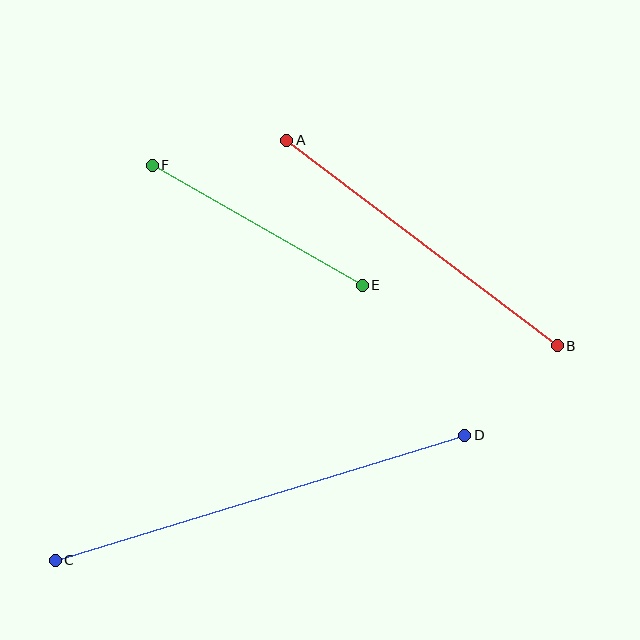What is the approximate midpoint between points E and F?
The midpoint is at approximately (257, 225) pixels.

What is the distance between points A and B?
The distance is approximately 340 pixels.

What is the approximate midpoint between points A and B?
The midpoint is at approximately (422, 243) pixels.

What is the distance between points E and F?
The distance is approximately 242 pixels.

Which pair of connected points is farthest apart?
Points C and D are farthest apart.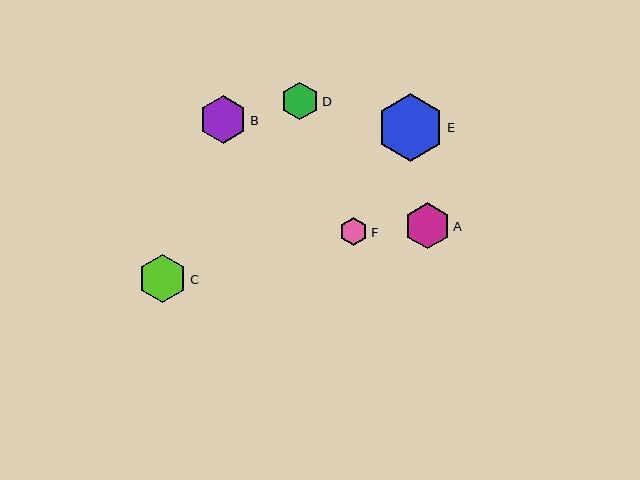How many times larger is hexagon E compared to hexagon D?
Hexagon E is approximately 1.8 times the size of hexagon D.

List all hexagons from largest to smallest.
From largest to smallest: E, C, B, A, D, F.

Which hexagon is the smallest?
Hexagon F is the smallest with a size of approximately 28 pixels.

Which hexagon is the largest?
Hexagon E is the largest with a size of approximately 67 pixels.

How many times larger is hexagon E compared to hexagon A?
Hexagon E is approximately 1.5 times the size of hexagon A.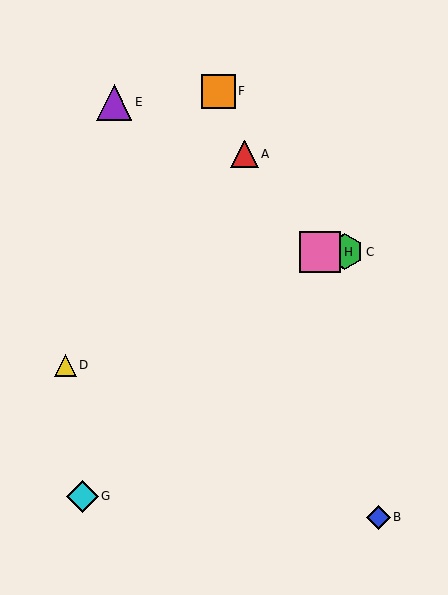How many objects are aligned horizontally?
2 objects (C, H) are aligned horizontally.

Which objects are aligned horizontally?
Objects C, H are aligned horizontally.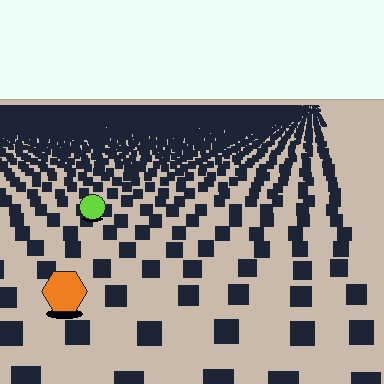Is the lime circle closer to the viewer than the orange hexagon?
No. The orange hexagon is closer — you can tell from the texture gradient: the ground texture is coarser near it.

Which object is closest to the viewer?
The orange hexagon is closest. The texture marks near it are larger and more spread out.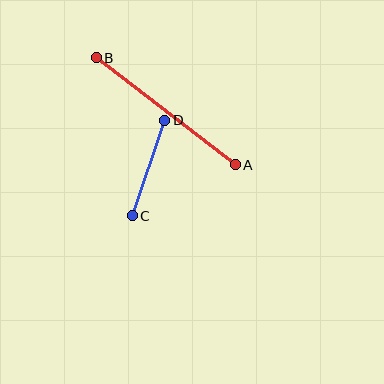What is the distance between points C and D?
The distance is approximately 101 pixels.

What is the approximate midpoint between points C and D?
The midpoint is at approximately (148, 168) pixels.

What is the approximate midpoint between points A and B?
The midpoint is at approximately (166, 111) pixels.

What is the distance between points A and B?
The distance is approximately 175 pixels.